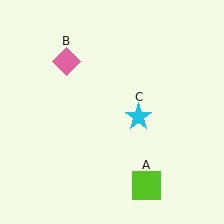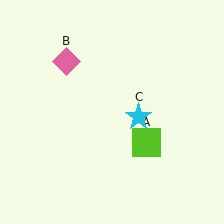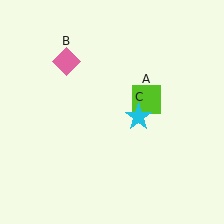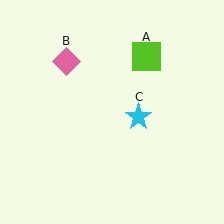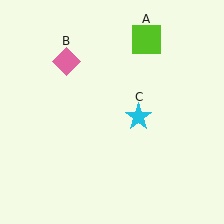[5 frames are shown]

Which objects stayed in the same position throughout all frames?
Pink diamond (object B) and cyan star (object C) remained stationary.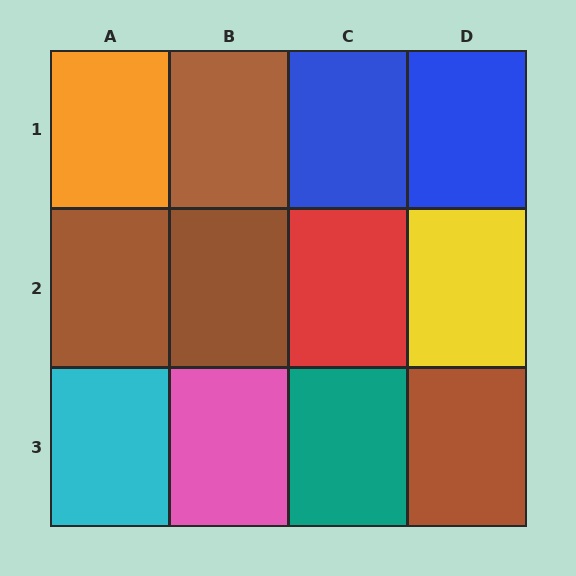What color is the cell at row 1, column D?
Blue.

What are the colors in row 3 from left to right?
Cyan, pink, teal, brown.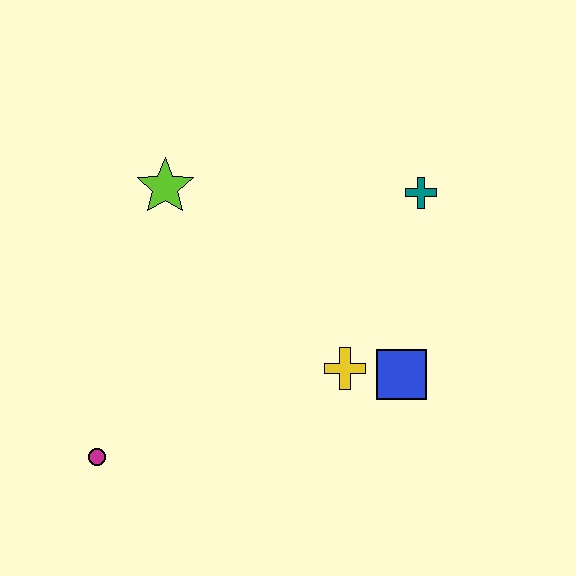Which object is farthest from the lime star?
The blue square is farthest from the lime star.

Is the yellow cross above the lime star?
No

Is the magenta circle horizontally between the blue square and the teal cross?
No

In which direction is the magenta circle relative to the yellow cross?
The magenta circle is to the left of the yellow cross.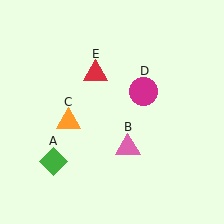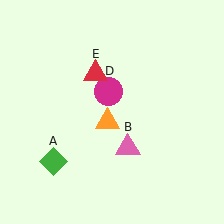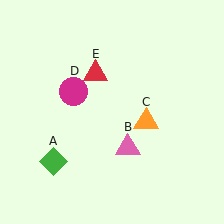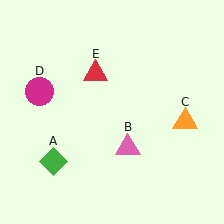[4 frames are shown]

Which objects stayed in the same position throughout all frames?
Green diamond (object A) and pink triangle (object B) and red triangle (object E) remained stationary.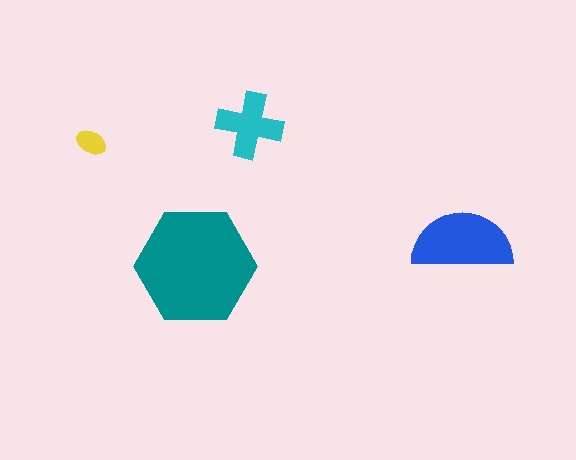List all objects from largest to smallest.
The teal hexagon, the blue semicircle, the cyan cross, the yellow ellipse.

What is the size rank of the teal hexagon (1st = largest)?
1st.